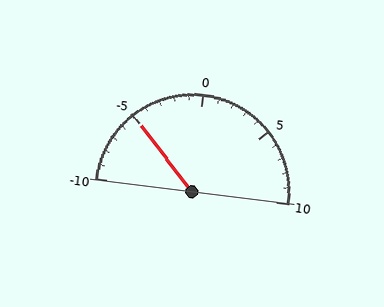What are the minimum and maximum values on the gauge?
The gauge ranges from -10 to 10.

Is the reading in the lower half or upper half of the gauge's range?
The reading is in the lower half of the range (-10 to 10).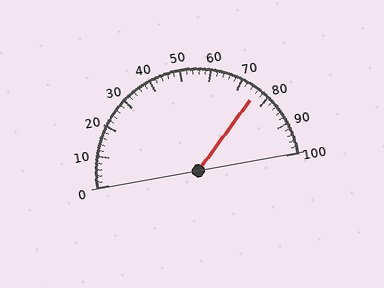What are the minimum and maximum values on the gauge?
The gauge ranges from 0 to 100.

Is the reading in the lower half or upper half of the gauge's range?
The reading is in the upper half of the range (0 to 100).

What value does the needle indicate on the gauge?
The needle indicates approximately 76.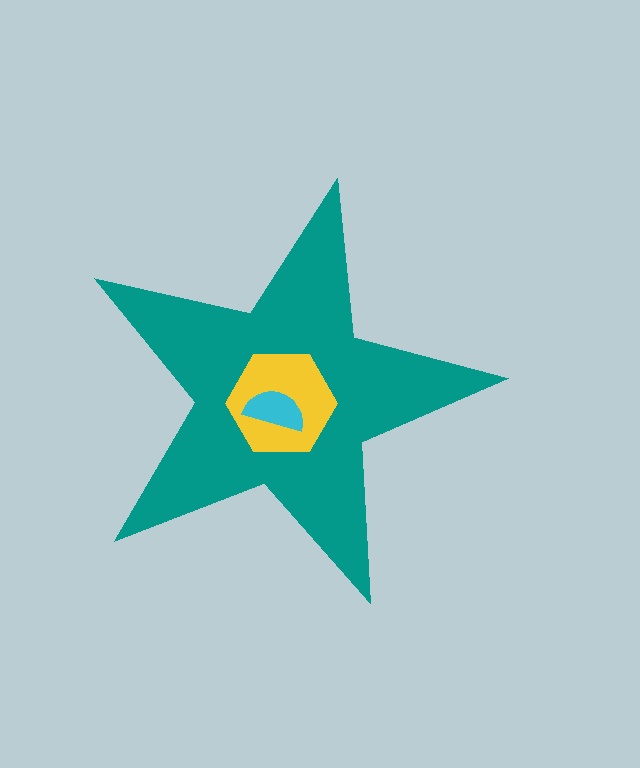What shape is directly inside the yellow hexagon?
The cyan semicircle.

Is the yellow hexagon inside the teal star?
Yes.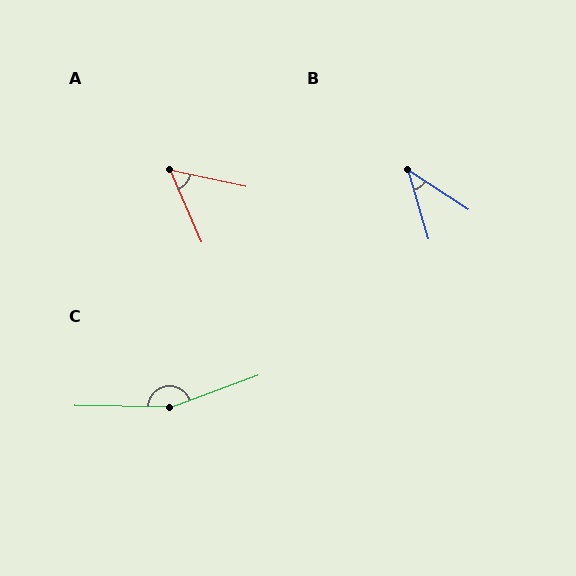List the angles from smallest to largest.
B (40°), A (54°), C (159°).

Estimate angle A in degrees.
Approximately 54 degrees.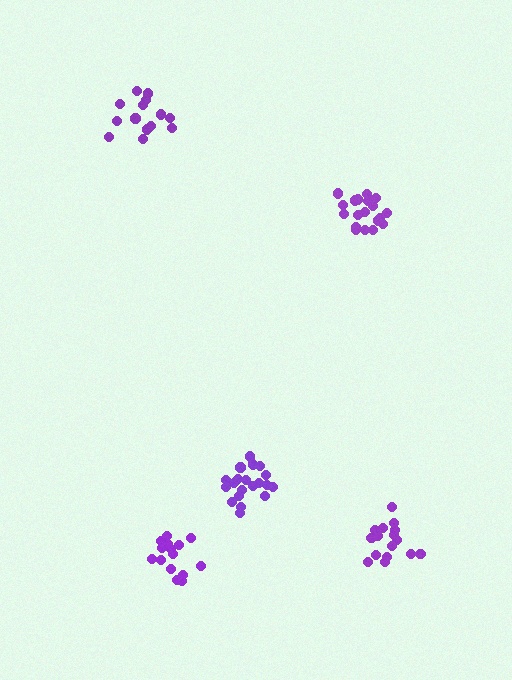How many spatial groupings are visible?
There are 5 spatial groupings.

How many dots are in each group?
Group 1: 19 dots, Group 2: 14 dots, Group 3: 16 dots, Group 4: 17 dots, Group 5: 20 dots (86 total).